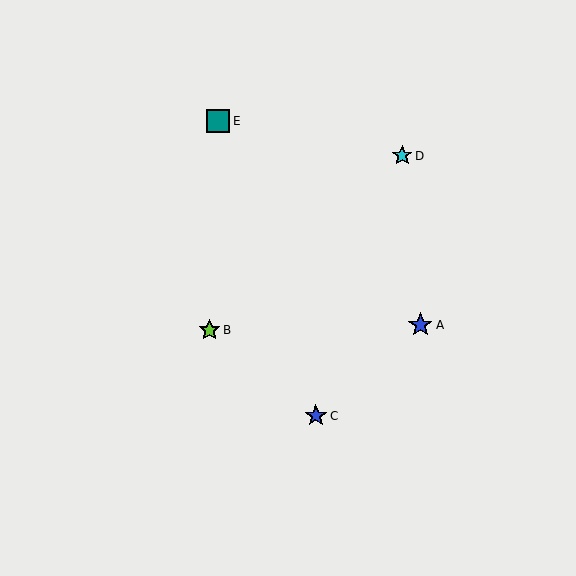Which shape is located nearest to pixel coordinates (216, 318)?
The lime star (labeled B) at (209, 330) is nearest to that location.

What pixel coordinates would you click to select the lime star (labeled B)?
Click at (209, 330) to select the lime star B.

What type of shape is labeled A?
Shape A is a blue star.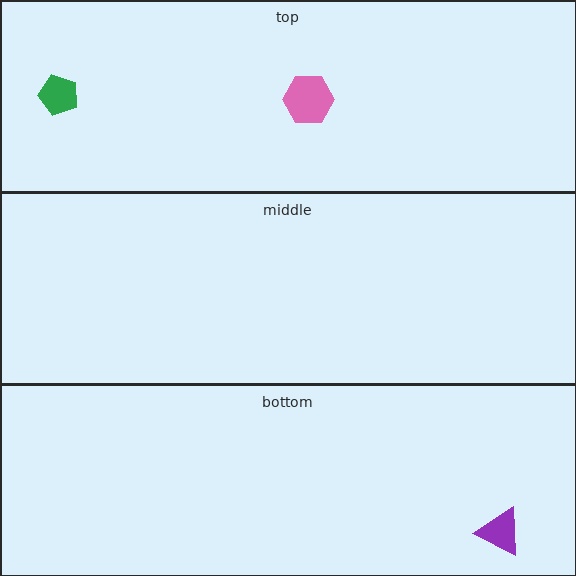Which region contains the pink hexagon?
The top region.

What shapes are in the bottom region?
The purple triangle.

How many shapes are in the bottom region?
1.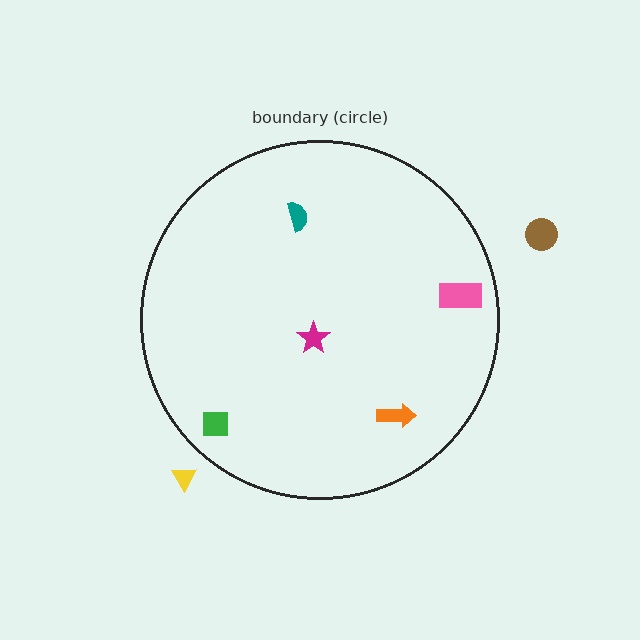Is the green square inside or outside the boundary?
Inside.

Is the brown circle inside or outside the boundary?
Outside.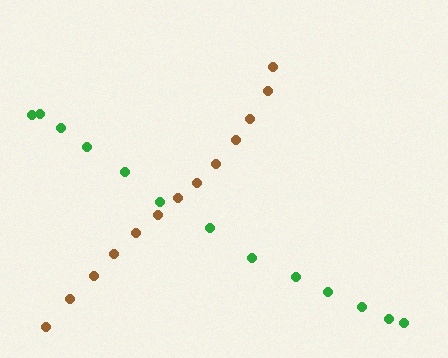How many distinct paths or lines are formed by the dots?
There are 2 distinct paths.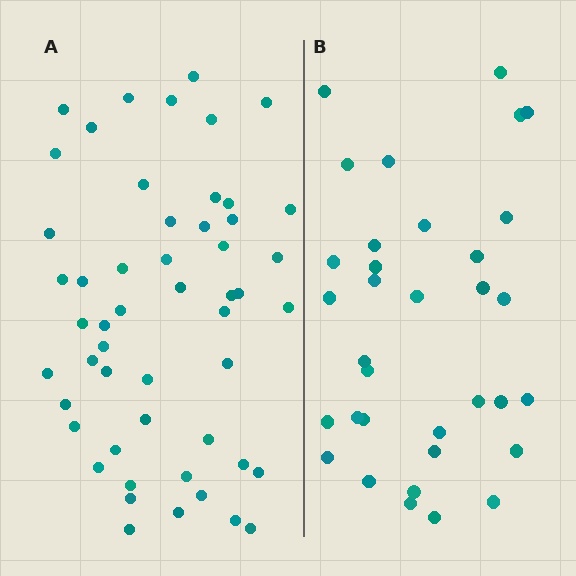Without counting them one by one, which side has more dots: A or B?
Region A (the left region) has more dots.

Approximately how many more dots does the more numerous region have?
Region A has approximately 20 more dots than region B.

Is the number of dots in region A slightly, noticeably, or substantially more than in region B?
Region A has substantially more. The ratio is roughly 1.5 to 1.